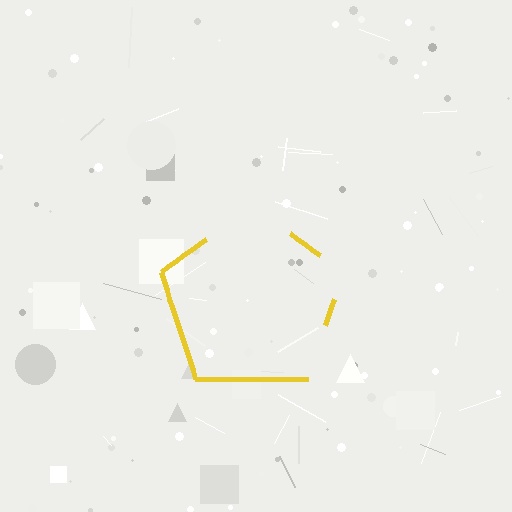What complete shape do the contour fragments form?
The contour fragments form a pentagon.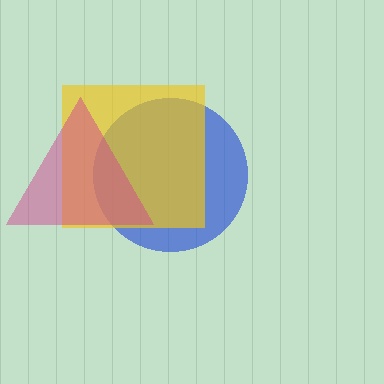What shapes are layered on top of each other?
The layered shapes are: a blue circle, a yellow square, a magenta triangle.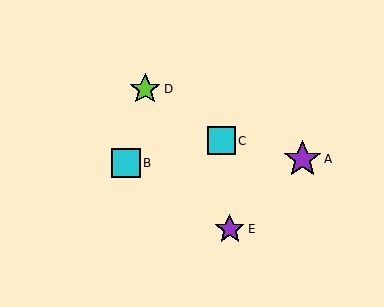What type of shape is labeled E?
Shape E is a purple star.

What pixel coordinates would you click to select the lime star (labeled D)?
Click at (145, 89) to select the lime star D.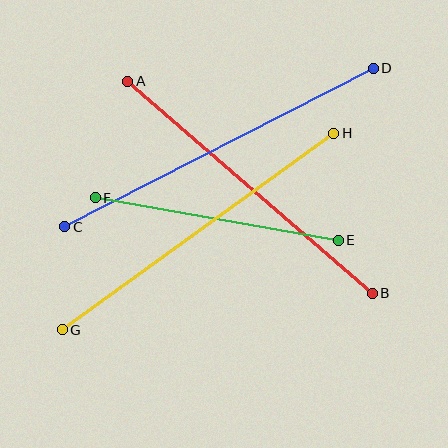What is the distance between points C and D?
The distance is approximately 347 pixels.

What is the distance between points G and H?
The distance is approximately 335 pixels.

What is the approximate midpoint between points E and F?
The midpoint is at approximately (217, 219) pixels.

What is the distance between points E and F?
The distance is approximately 247 pixels.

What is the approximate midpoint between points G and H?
The midpoint is at approximately (198, 232) pixels.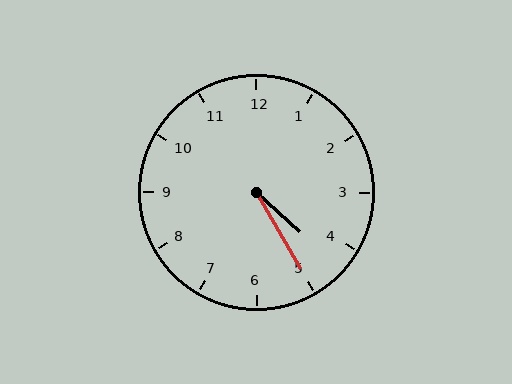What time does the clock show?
4:25.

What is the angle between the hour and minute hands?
Approximately 18 degrees.